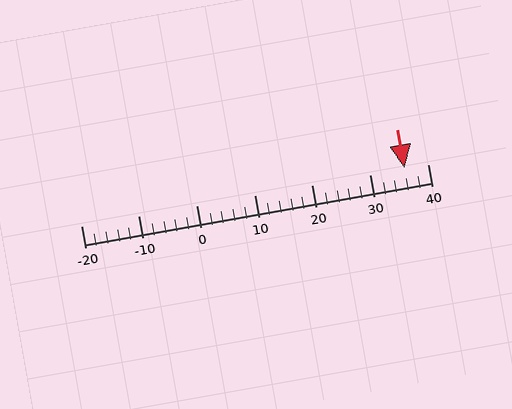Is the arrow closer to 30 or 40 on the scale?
The arrow is closer to 40.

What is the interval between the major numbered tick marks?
The major tick marks are spaced 10 units apart.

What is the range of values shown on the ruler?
The ruler shows values from -20 to 40.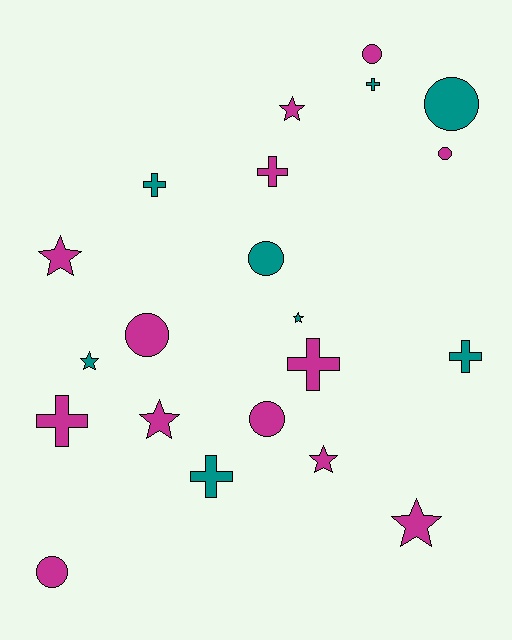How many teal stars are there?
There are 2 teal stars.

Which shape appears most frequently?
Cross, with 7 objects.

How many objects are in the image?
There are 21 objects.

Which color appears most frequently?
Magenta, with 13 objects.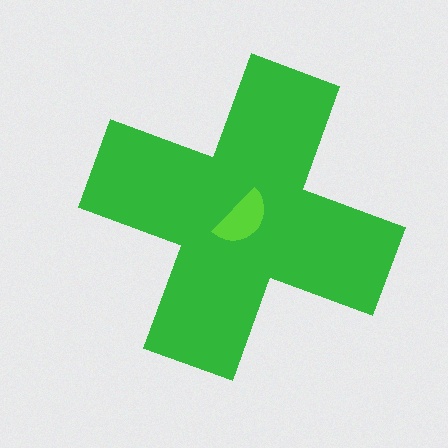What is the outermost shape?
The green cross.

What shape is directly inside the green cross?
The lime semicircle.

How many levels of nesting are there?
2.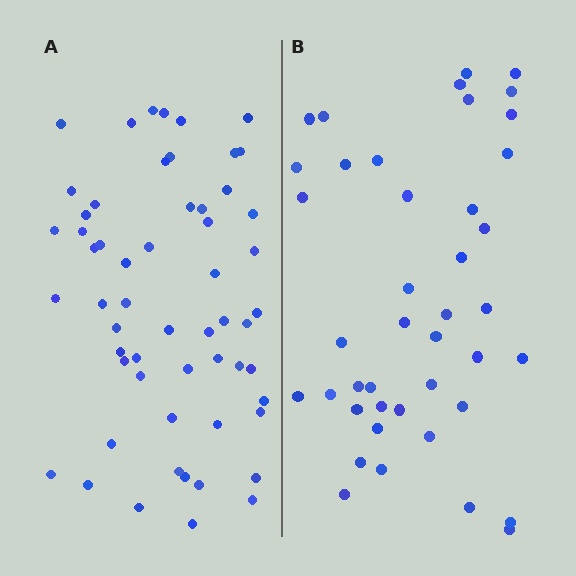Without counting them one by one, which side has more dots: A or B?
Region A (the left region) has more dots.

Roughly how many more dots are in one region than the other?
Region A has approximately 15 more dots than region B.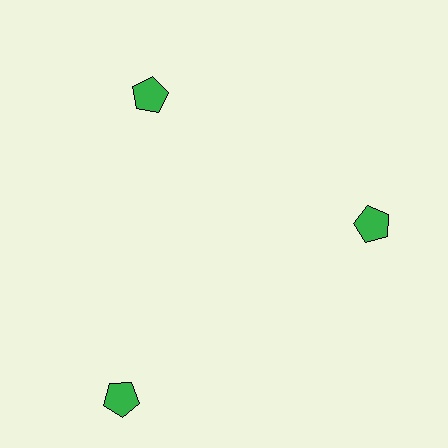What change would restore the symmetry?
The symmetry would be restored by moving it inward, back onto the ring so that all 3 pentagons sit at equal angles and equal distance from the center.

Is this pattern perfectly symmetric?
No. The 3 green pentagons are arranged in a ring, but one element near the 7 o'clock position is pushed outward from the center, breaking the 3-fold rotational symmetry.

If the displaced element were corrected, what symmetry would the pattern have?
It would have 3-fold rotational symmetry — the pattern would map onto itself every 120 degrees.